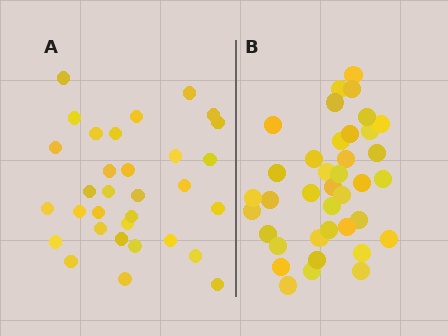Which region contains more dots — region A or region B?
Region B (the right region) has more dots.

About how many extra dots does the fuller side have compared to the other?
Region B has about 6 more dots than region A.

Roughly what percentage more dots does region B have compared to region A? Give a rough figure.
About 20% more.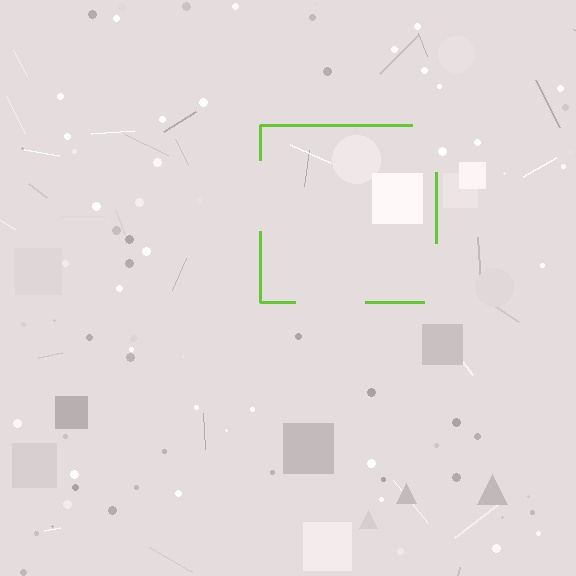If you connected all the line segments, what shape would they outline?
They would outline a square.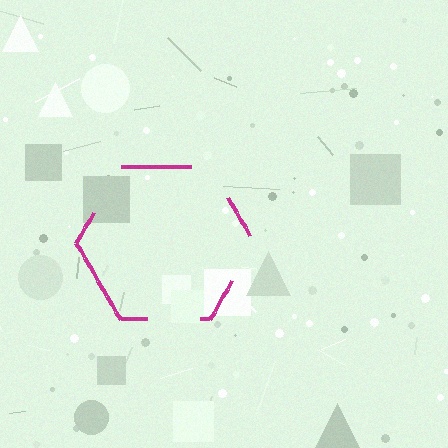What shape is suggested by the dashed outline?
The dashed outline suggests a hexagon.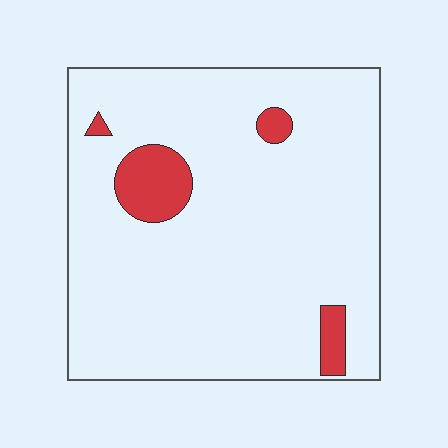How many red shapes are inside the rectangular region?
4.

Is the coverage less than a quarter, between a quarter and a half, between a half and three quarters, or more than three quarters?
Less than a quarter.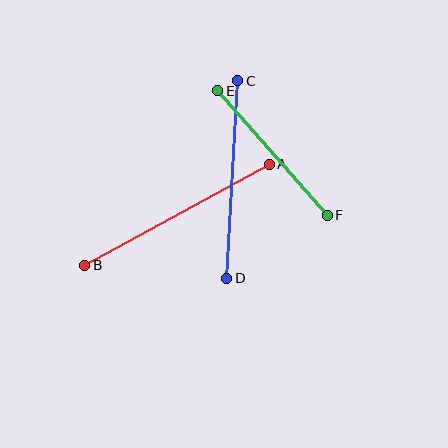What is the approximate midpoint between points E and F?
The midpoint is at approximately (272, 153) pixels.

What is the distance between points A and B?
The distance is approximately 210 pixels.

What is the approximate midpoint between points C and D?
The midpoint is at approximately (232, 180) pixels.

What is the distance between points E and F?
The distance is approximately 166 pixels.